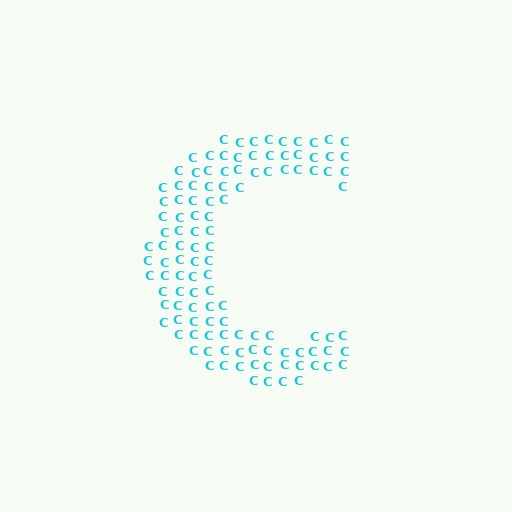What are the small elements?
The small elements are letter C's.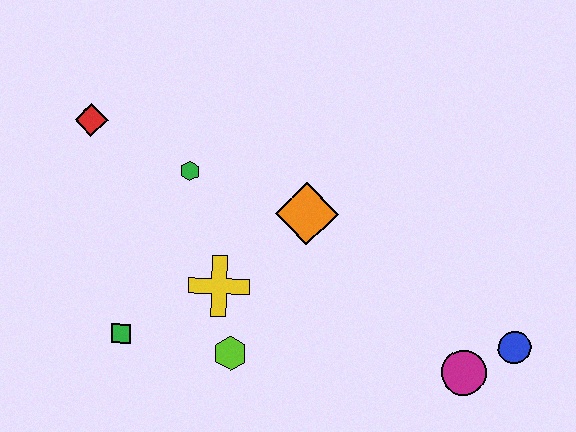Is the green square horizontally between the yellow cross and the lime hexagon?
No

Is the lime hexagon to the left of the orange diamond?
Yes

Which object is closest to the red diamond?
The green hexagon is closest to the red diamond.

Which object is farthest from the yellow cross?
The blue circle is farthest from the yellow cross.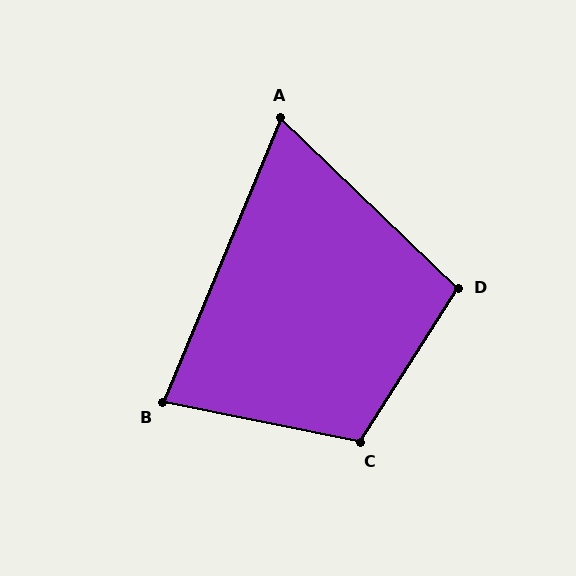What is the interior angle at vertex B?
Approximately 79 degrees (acute).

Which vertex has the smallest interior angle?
A, at approximately 69 degrees.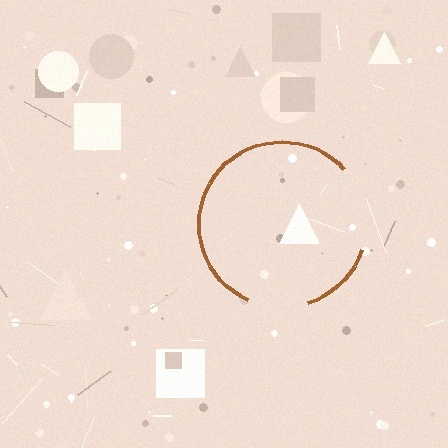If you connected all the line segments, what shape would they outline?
They would outline a circle.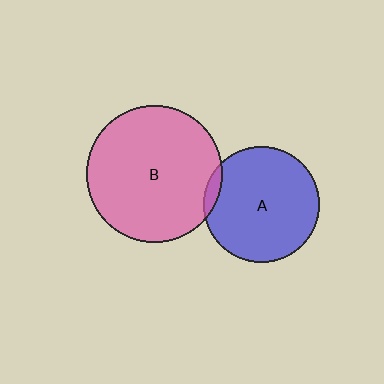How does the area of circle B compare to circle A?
Approximately 1.4 times.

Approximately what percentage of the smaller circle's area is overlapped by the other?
Approximately 5%.